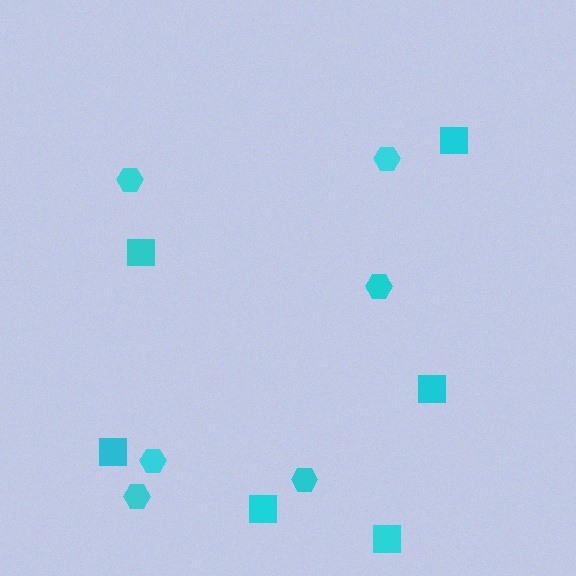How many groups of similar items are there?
There are 2 groups: one group of hexagons (6) and one group of squares (6).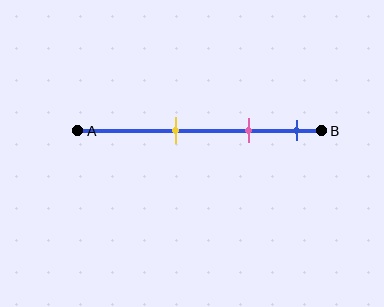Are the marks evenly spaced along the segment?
Yes, the marks are approximately evenly spaced.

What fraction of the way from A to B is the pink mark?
The pink mark is approximately 70% (0.7) of the way from A to B.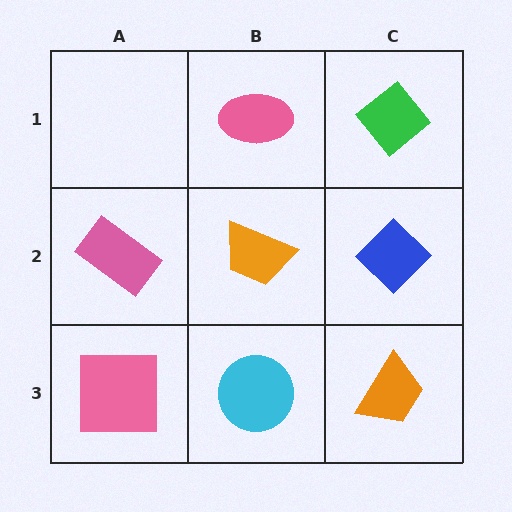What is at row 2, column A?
A pink rectangle.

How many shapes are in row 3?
3 shapes.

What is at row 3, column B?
A cyan circle.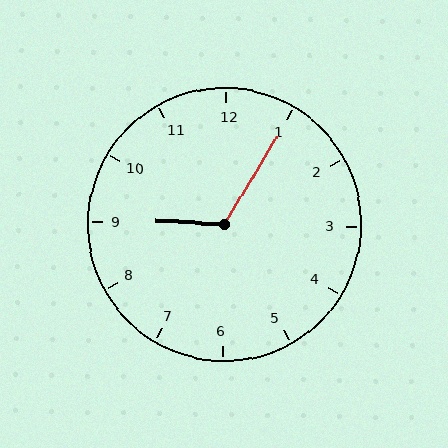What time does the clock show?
9:05.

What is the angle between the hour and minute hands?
Approximately 118 degrees.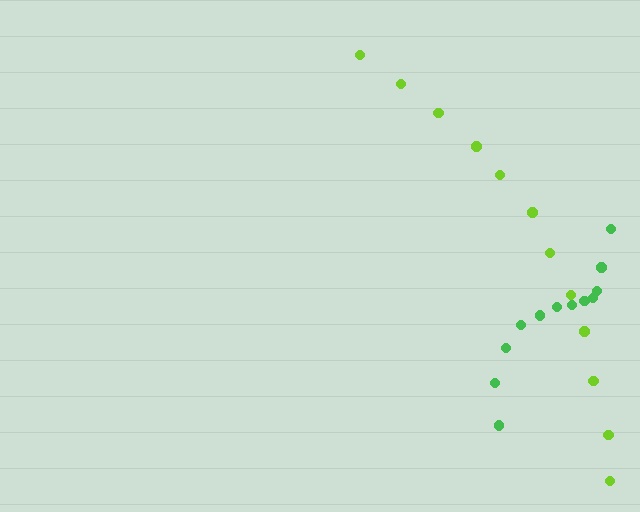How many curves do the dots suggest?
There are 2 distinct paths.